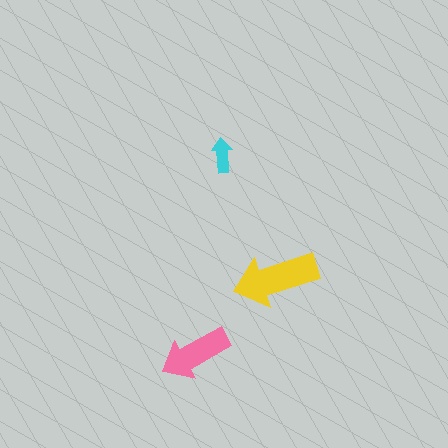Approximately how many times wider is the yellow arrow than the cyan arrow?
About 2.5 times wider.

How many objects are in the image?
There are 3 objects in the image.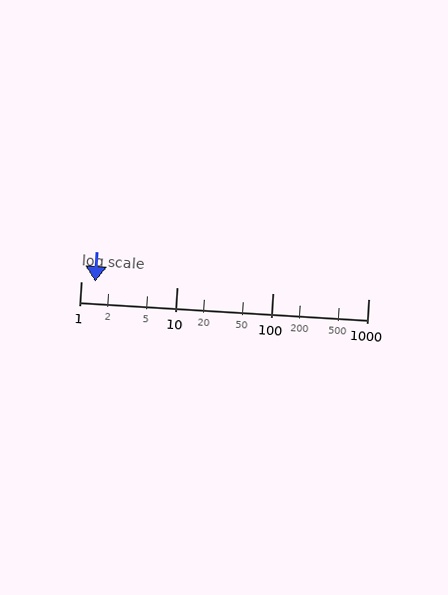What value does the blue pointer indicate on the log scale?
The pointer indicates approximately 1.4.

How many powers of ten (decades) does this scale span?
The scale spans 3 decades, from 1 to 1000.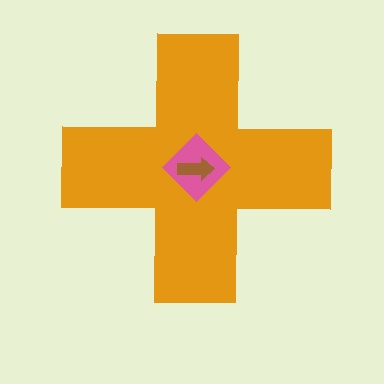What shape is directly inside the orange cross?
The pink diamond.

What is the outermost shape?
The orange cross.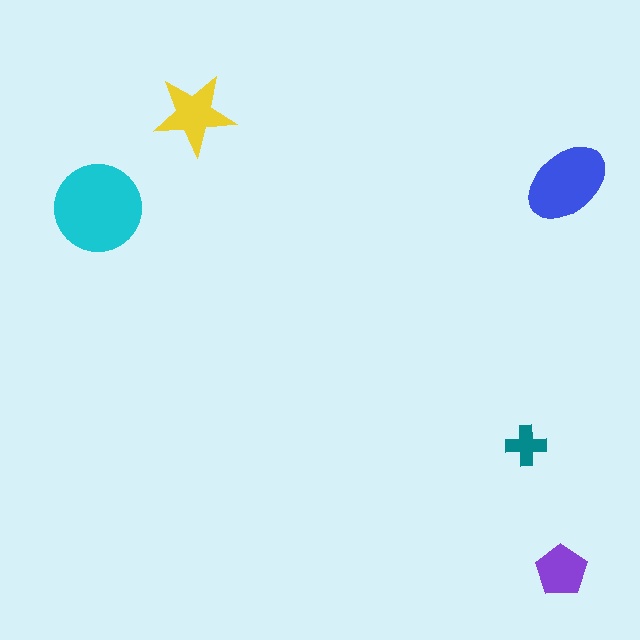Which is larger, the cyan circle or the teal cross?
The cyan circle.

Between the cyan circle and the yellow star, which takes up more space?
The cyan circle.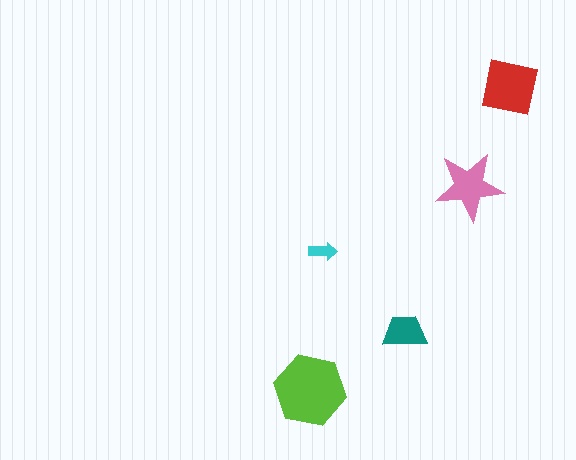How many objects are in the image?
There are 5 objects in the image.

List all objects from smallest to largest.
The cyan arrow, the teal trapezoid, the pink star, the red square, the lime hexagon.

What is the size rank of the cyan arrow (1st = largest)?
5th.